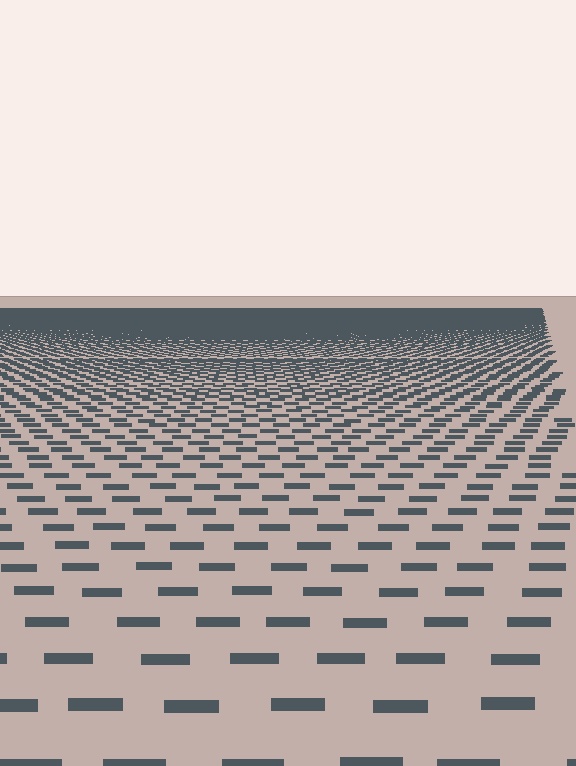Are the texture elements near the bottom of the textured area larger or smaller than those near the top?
Larger. Near the bottom, elements are closer to the viewer and appear at a bigger on-screen size.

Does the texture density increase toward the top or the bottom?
Density increases toward the top.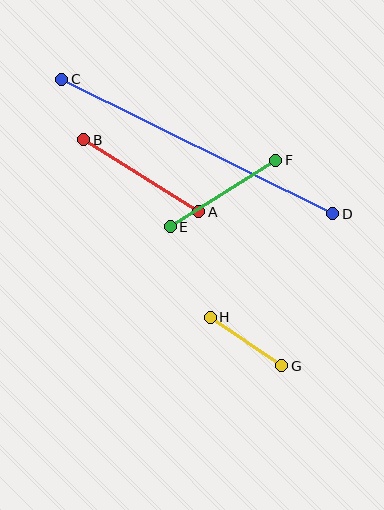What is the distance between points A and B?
The distance is approximately 136 pixels.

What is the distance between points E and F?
The distance is approximately 125 pixels.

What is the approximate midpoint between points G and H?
The midpoint is at approximately (246, 341) pixels.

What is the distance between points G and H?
The distance is approximately 86 pixels.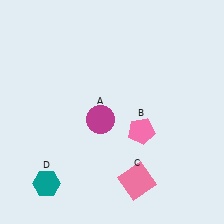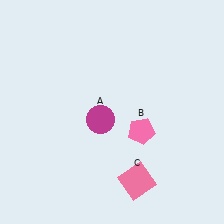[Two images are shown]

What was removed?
The teal hexagon (D) was removed in Image 2.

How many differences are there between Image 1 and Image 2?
There is 1 difference between the two images.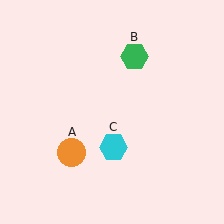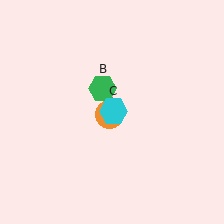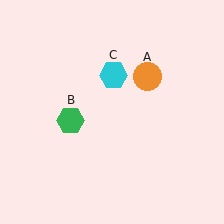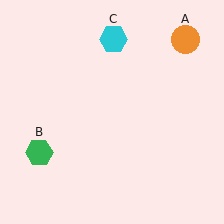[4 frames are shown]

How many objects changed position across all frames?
3 objects changed position: orange circle (object A), green hexagon (object B), cyan hexagon (object C).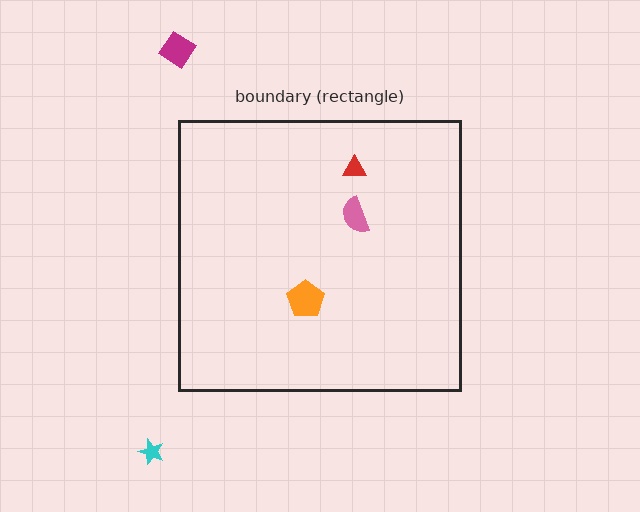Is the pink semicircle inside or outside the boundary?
Inside.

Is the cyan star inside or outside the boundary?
Outside.